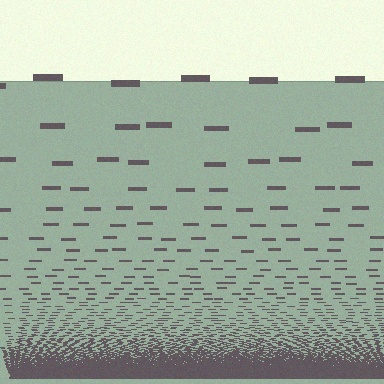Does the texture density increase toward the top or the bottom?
Density increases toward the bottom.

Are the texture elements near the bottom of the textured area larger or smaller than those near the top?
Smaller. The gradient is inverted — elements near the bottom are smaller and denser.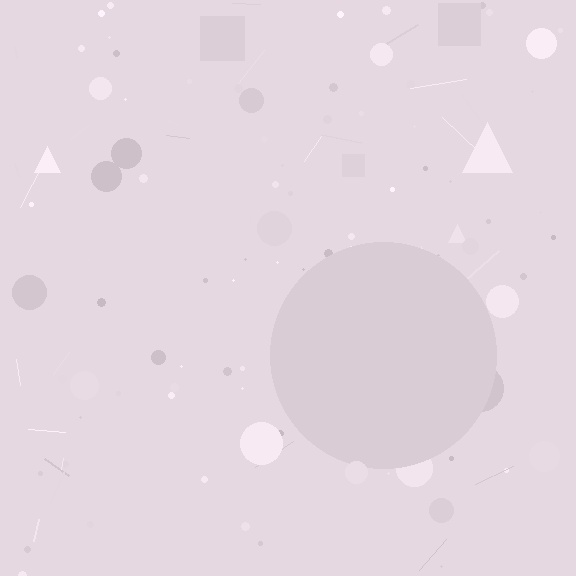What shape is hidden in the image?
A circle is hidden in the image.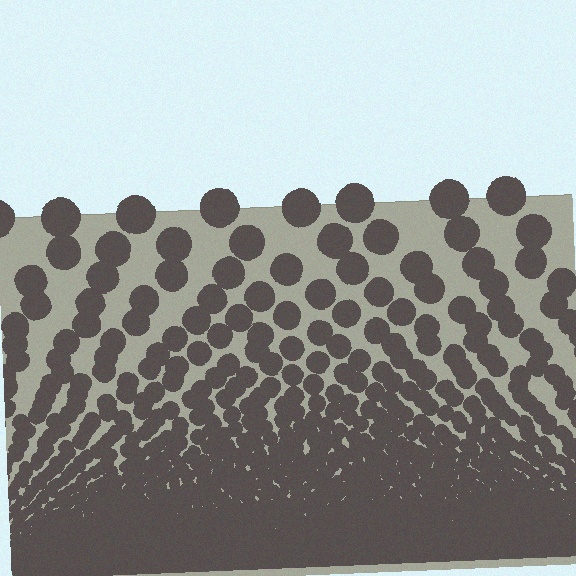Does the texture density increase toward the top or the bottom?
Density increases toward the bottom.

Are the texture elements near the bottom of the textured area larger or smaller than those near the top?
Smaller. The gradient is inverted — elements near the bottom are smaller and denser.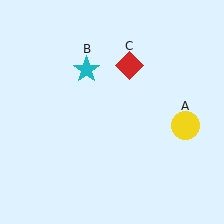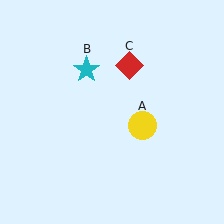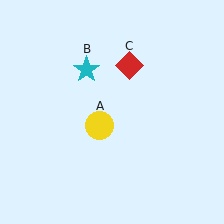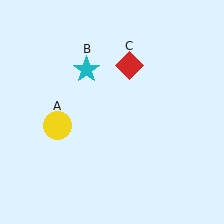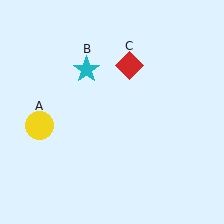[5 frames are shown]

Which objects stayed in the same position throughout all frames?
Cyan star (object B) and red diamond (object C) remained stationary.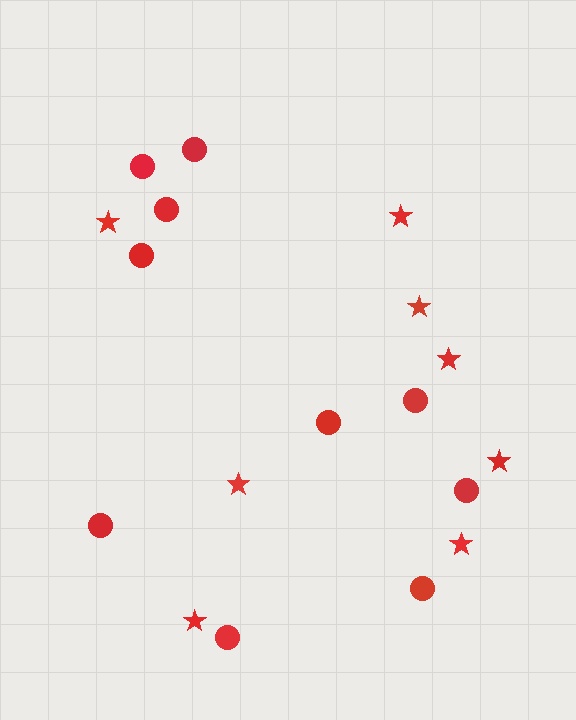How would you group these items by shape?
There are 2 groups: one group of stars (8) and one group of circles (10).